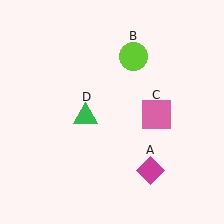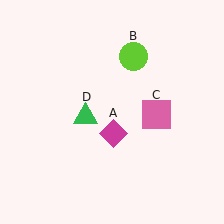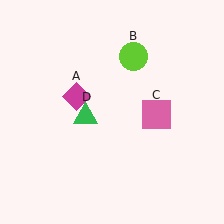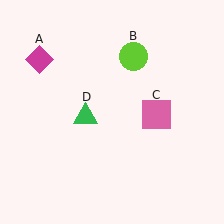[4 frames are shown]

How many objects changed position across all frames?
1 object changed position: magenta diamond (object A).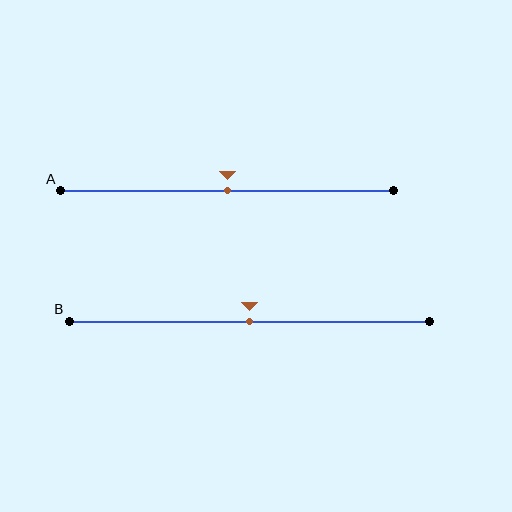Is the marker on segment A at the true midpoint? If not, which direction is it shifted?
Yes, the marker on segment A is at the true midpoint.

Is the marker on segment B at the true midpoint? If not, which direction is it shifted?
Yes, the marker on segment B is at the true midpoint.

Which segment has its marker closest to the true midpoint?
Segment A has its marker closest to the true midpoint.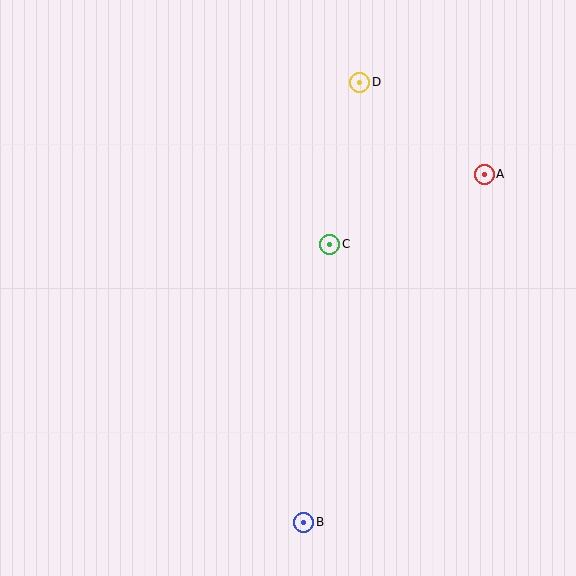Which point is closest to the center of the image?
Point C at (330, 244) is closest to the center.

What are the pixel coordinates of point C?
Point C is at (330, 244).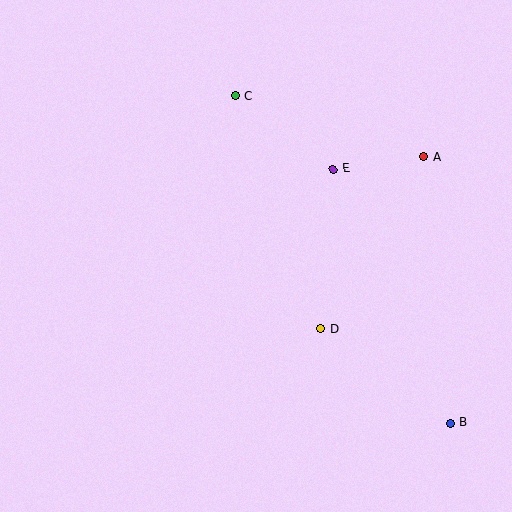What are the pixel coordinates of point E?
Point E is at (333, 169).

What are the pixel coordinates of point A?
Point A is at (424, 157).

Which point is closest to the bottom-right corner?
Point B is closest to the bottom-right corner.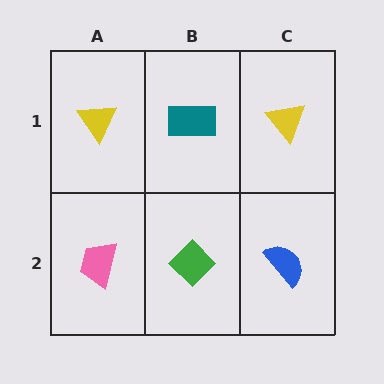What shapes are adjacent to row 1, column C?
A blue semicircle (row 2, column C), a teal rectangle (row 1, column B).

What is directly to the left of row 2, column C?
A green diamond.